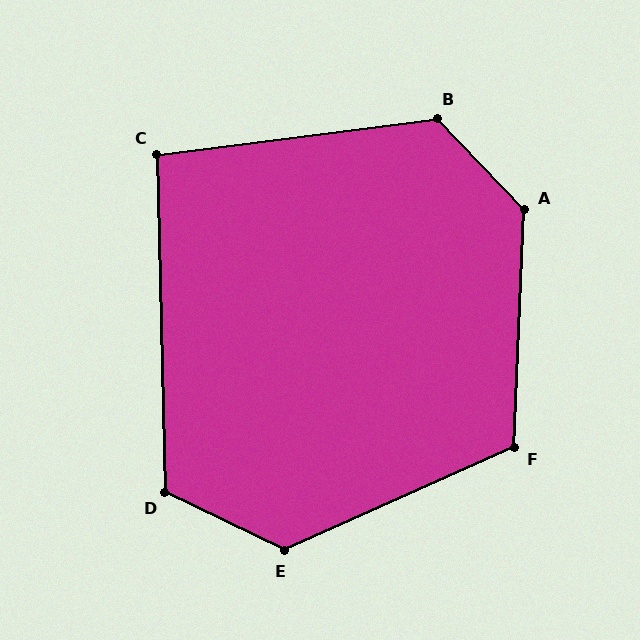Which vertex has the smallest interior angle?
C, at approximately 96 degrees.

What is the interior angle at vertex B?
Approximately 127 degrees (obtuse).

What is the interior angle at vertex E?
Approximately 131 degrees (obtuse).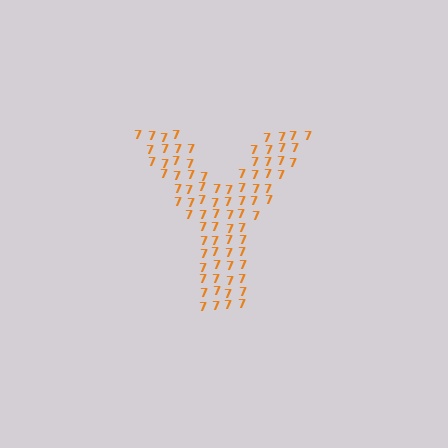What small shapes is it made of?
It is made of small digit 7's.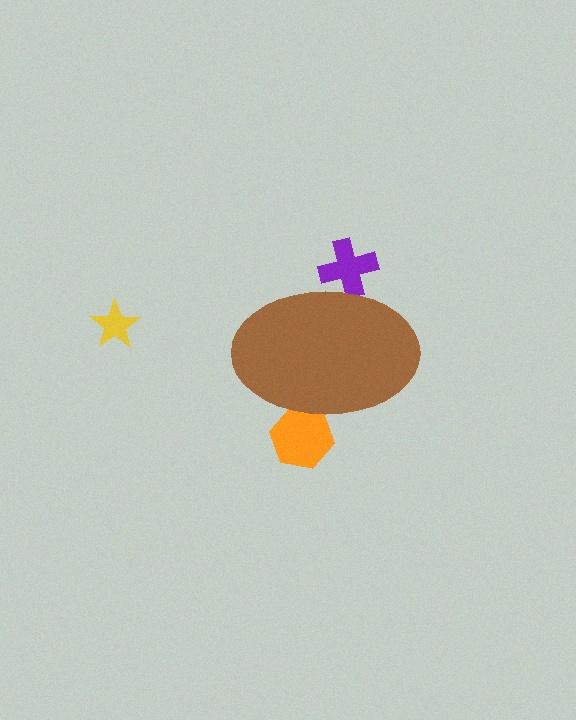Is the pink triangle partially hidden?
Yes, the pink triangle is partially hidden behind the brown ellipse.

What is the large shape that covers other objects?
A brown ellipse.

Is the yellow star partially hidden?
No, the yellow star is fully visible.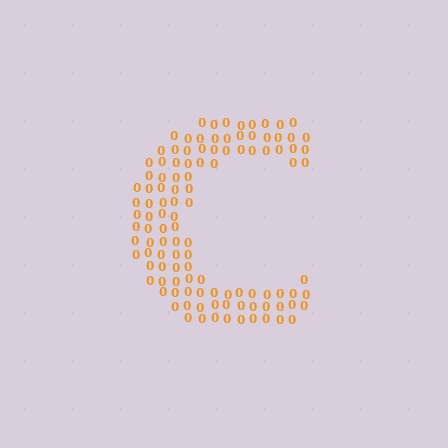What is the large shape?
The large shape is the letter C.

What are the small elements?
The small elements are digit 0's.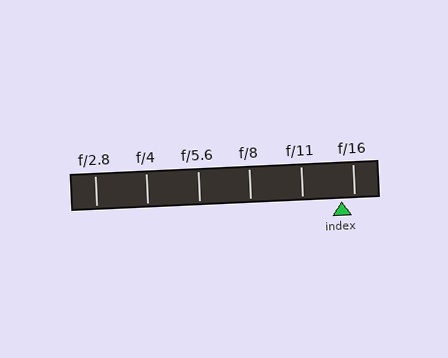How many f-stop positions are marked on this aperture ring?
There are 6 f-stop positions marked.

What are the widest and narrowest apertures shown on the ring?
The widest aperture shown is f/2.8 and the narrowest is f/16.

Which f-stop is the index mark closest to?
The index mark is closest to f/16.